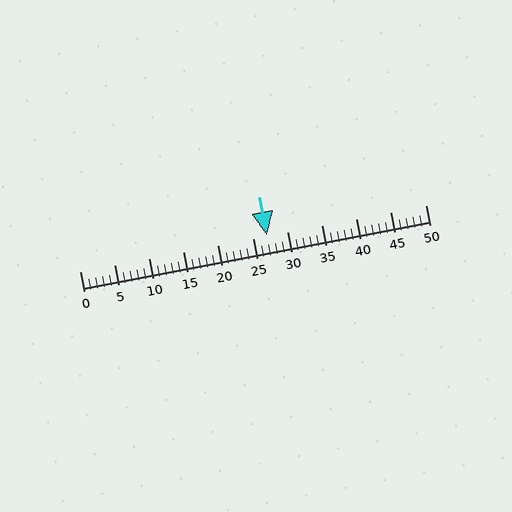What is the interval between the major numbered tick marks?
The major tick marks are spaced 5 units apart.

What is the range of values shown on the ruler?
The ruler shows values from 0 to 50.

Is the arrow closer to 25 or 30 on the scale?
The arrow is closer to 25.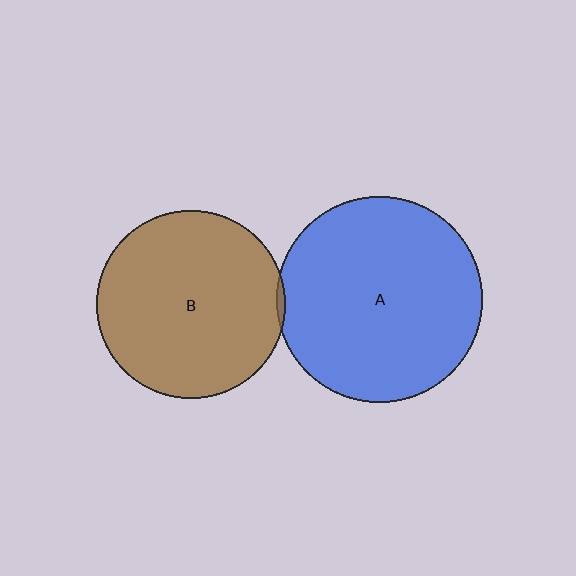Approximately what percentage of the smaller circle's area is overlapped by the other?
Approximately 5%.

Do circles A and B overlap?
Yes.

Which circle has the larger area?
Circle A (blue).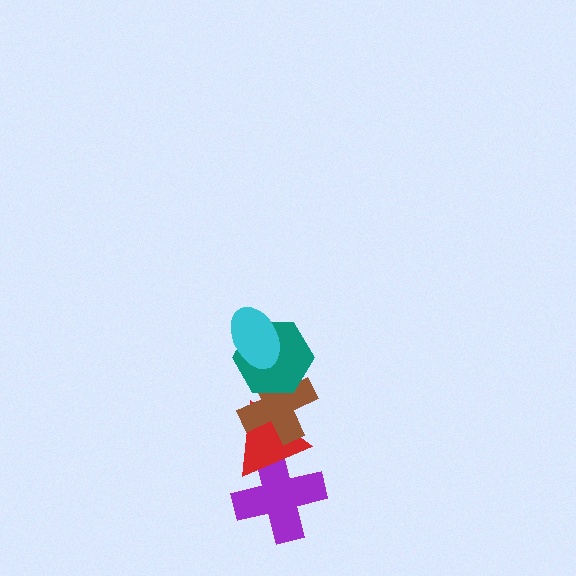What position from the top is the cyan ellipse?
The cyan ellipse is 1st from the top.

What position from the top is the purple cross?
The purple cross is 5th from the top.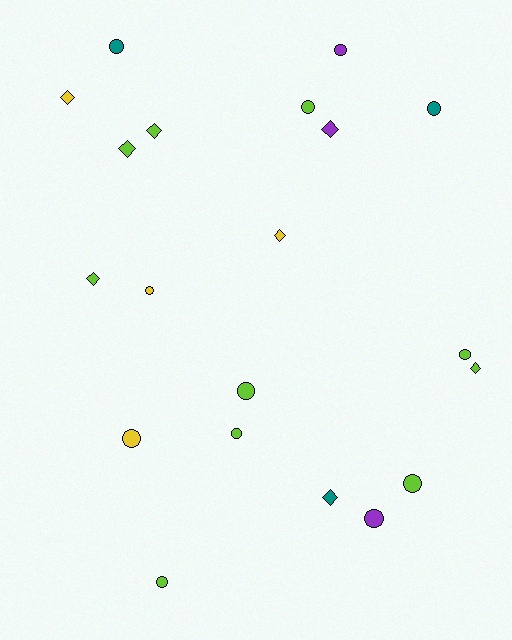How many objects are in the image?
There are 20 objects.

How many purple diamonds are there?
There is 1 purple diamond.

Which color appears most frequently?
Lime, with 10 objects.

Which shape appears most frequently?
Circle, with 12 objects.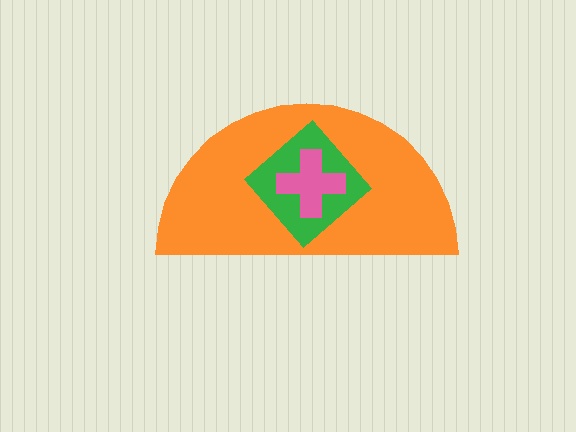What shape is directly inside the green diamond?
The pink cross.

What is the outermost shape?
The orange semicircle.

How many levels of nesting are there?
3.